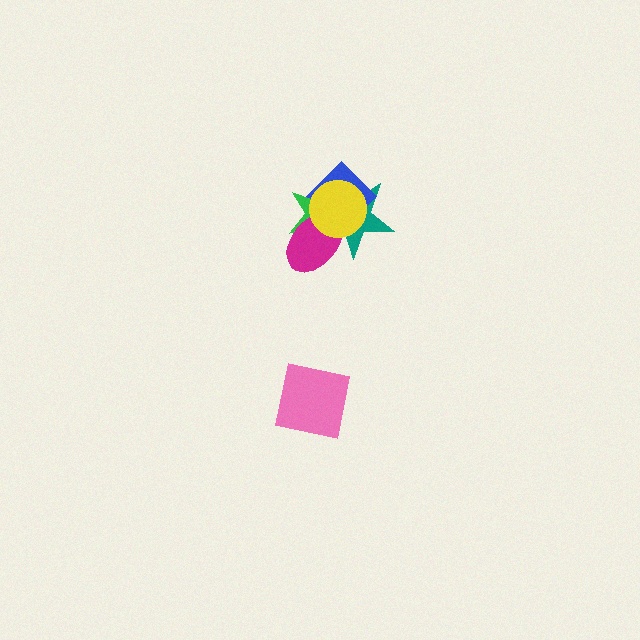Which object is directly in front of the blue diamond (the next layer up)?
The green star is directly in front of the blue diamond.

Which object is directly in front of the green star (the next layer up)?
The magenta ellipse is directly in front of the green star.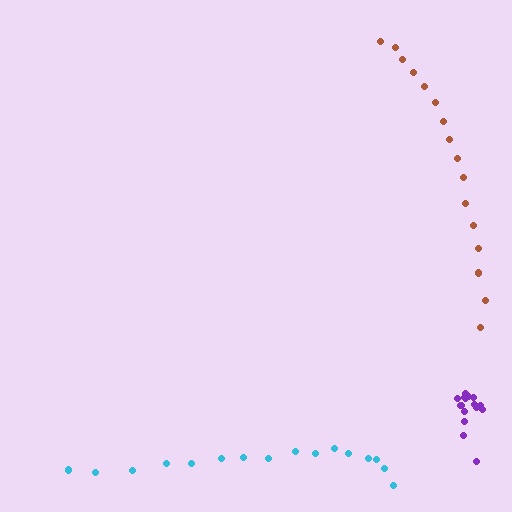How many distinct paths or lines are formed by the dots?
There are 3 distinct paths.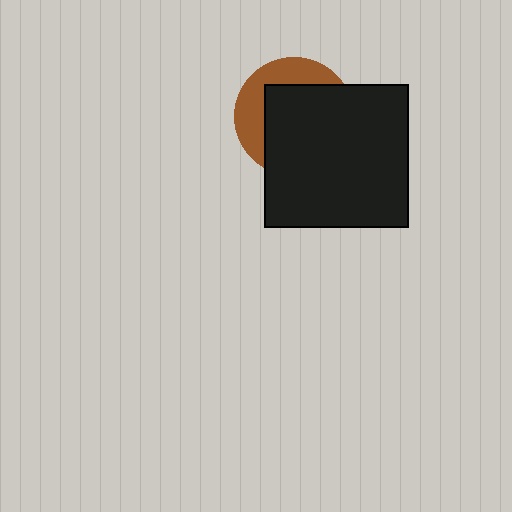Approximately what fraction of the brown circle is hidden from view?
Roughly 66% of the brown circle is hidden behind the black square.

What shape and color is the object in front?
The object in front is a black square.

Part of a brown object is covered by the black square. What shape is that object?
It is a circle.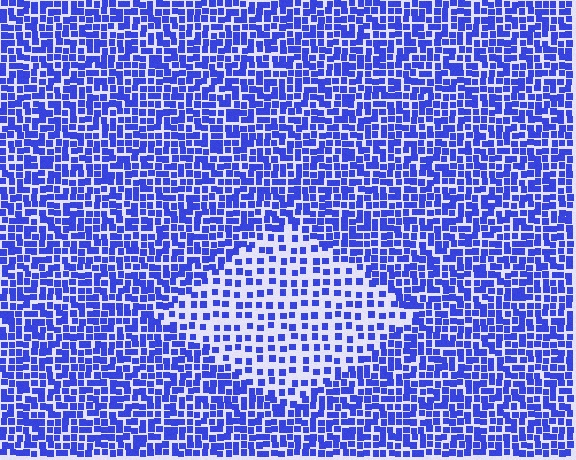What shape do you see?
I see a diamond.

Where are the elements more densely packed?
The elements are more densely packed outside the diamond boundary.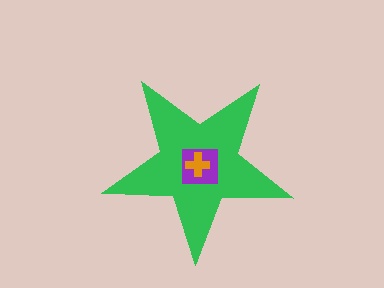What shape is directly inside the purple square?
The orange cross.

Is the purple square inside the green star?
Yes.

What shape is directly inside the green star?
The purple square.